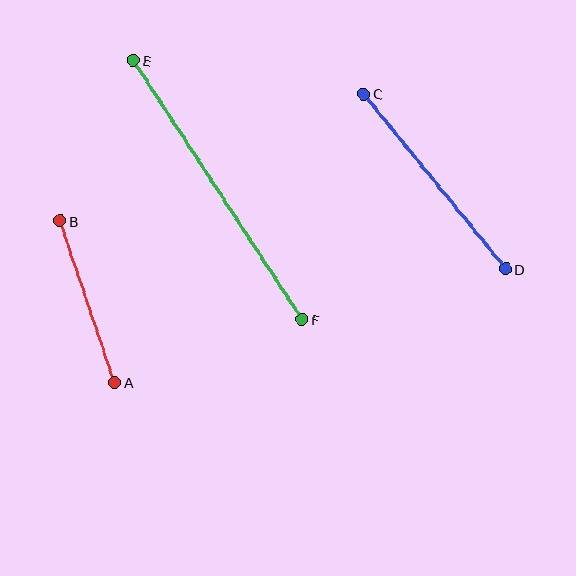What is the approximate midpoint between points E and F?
The midpoint is at approximately (218, 190) pixels.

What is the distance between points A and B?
The distance is approximately 171 pixels.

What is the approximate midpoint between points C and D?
The midpoint is at approximately (435, 182) pixels.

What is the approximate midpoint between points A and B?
The midpoint is at approximately (87, 302) pixels.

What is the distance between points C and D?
The distance is approximately 225 pixels.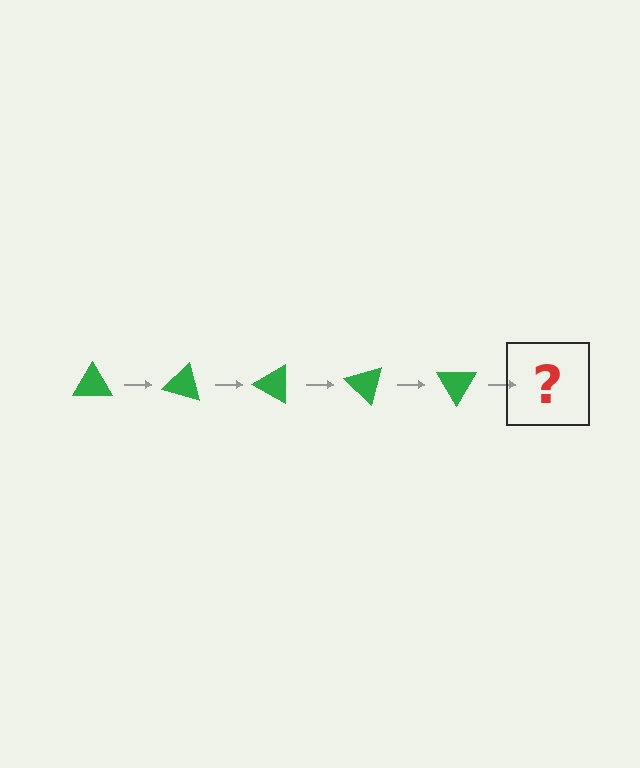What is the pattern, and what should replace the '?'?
The pattern is that the triangle rotates 15 degrees each step. The '?' should be a green triangle rotated 75 degrees.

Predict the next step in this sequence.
The next step is a green triangle rotated 75 degrees.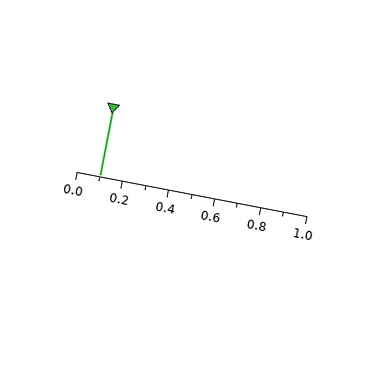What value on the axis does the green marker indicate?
The marker indicates approximately 0.1.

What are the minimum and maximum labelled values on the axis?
The axis runs from 0.0 to 1.0.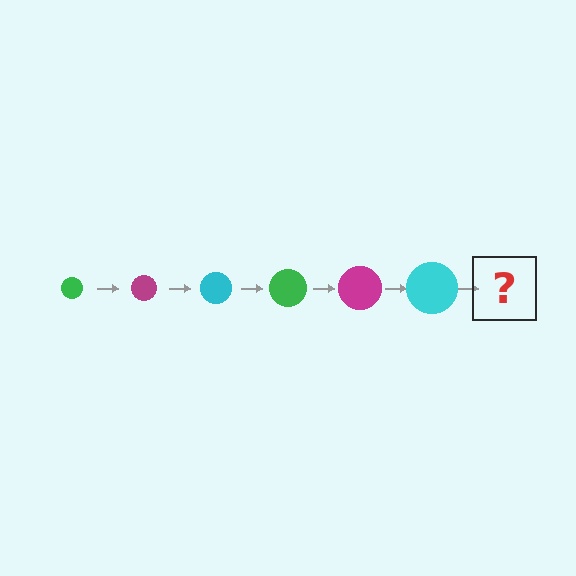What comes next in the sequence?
The next element should be a green circle, larger than the previous one.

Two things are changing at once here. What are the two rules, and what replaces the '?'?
The two rules are that the circle grows larger each step and the color cycles through green, magenta, and cyan. The '?' should be a green circle, larger than the previous one.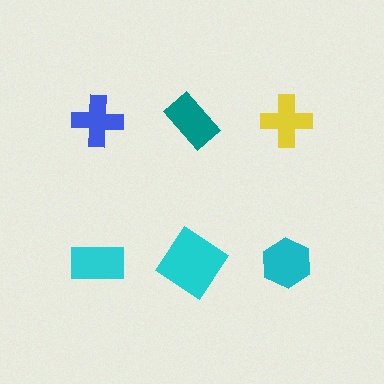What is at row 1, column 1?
A blue cross.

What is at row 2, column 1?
A cyan rectangle.